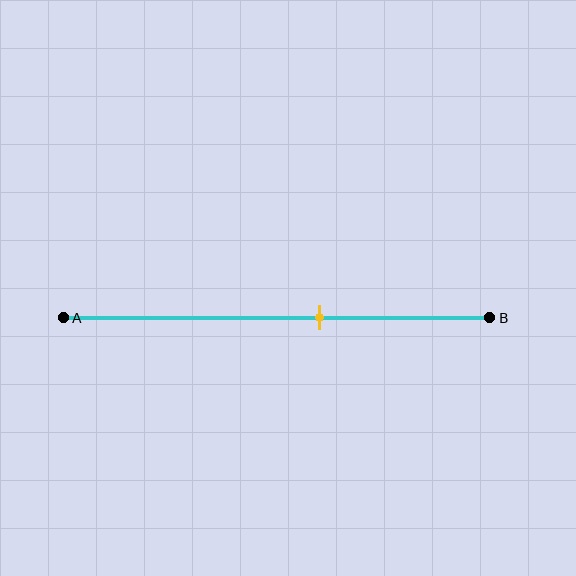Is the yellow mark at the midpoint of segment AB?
No, the mark is at about 60% from A, not at the 50% midpoint.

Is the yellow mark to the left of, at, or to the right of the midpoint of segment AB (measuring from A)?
The yellow mark is to the right of the midpoint of segment AB.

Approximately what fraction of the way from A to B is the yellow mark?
The yellow mark is approximately 60% of the way from A to B.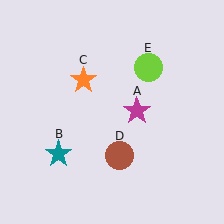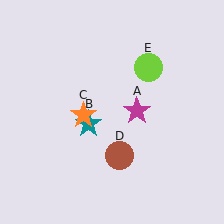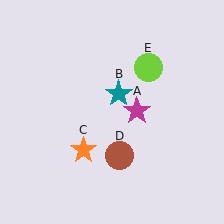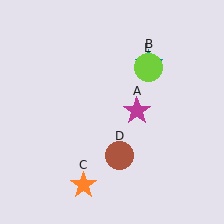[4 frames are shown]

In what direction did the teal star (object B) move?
The teal star (object B) moved up and to the right.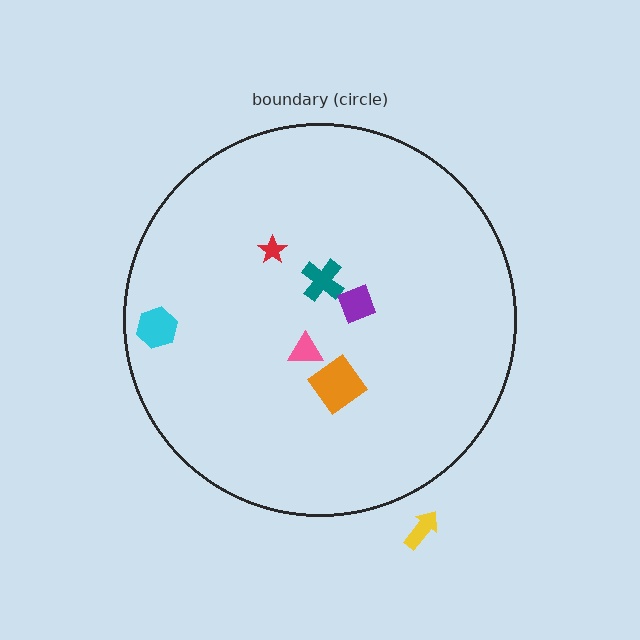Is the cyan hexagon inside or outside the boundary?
Inside.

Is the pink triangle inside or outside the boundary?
Inside.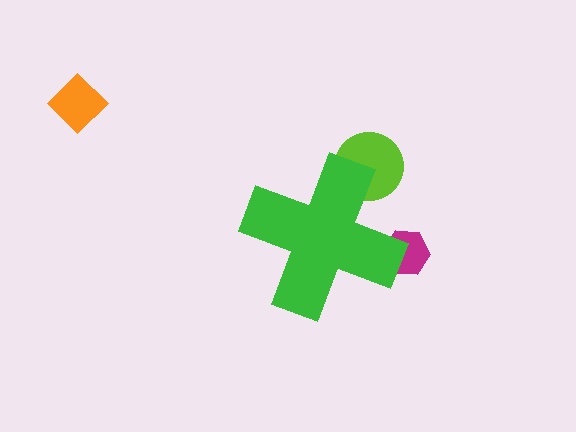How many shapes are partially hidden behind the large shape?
3 shapes are partially hidden.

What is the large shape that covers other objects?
A green cross.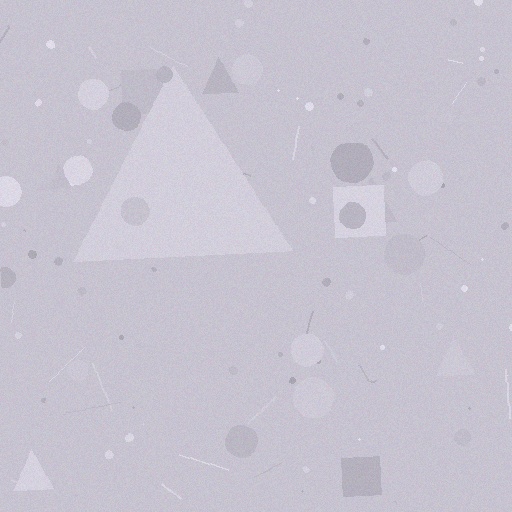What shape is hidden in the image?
A triangle is hidden in the image.